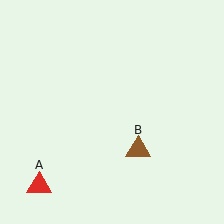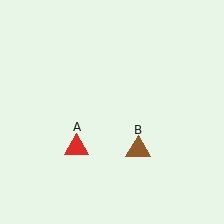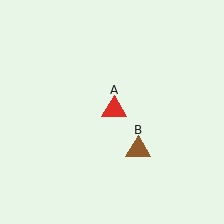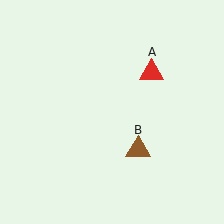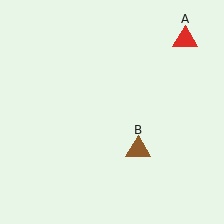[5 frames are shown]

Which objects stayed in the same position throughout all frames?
Brown triangle (object B) remained stationary.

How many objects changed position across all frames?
1 object changed position: red triangle (object A).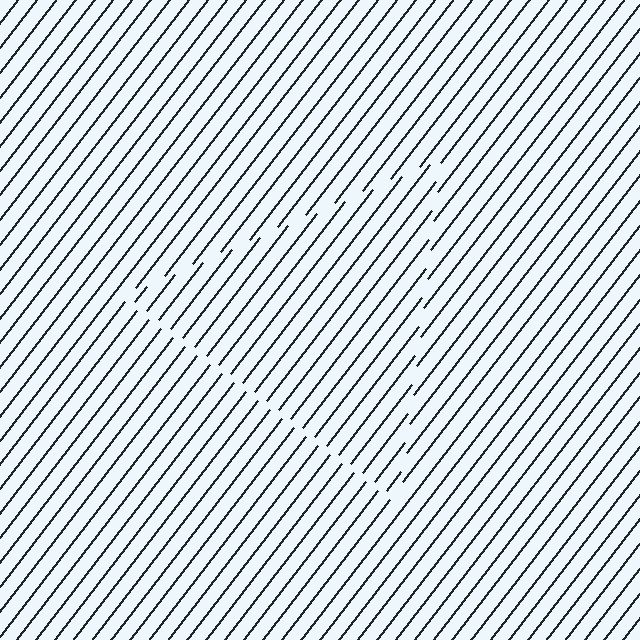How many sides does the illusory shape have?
3 sides — the line-ends trace a triangle.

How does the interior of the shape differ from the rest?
The interior of the shape contains the same grating, shifted by half a period — the contour is defined by the phase discontinuity where line-ends from the inner and outer gratings abut.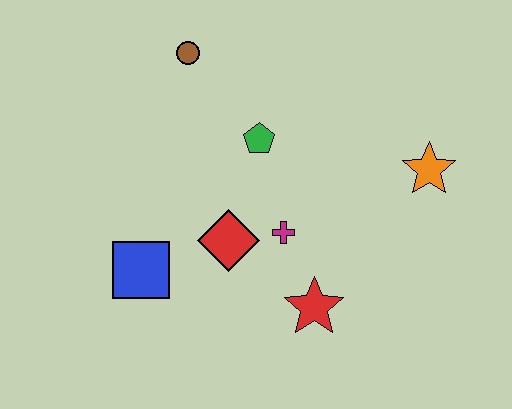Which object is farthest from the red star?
The brown circle is farthest from the red star.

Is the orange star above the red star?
Yes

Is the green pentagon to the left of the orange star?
Yes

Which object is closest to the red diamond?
The magenta cross is closest to the red diamond.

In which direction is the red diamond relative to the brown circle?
The red diamond is below the brown circle.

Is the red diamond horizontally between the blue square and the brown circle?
No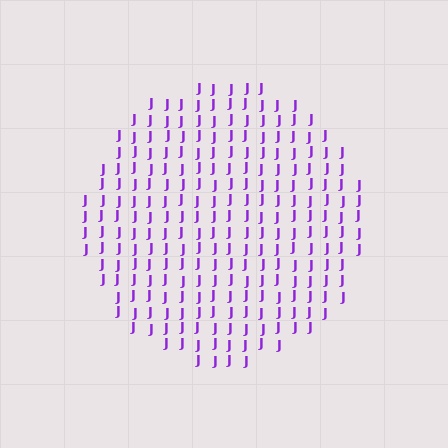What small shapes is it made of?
It is made of small letter J's.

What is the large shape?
The large shape is a circle.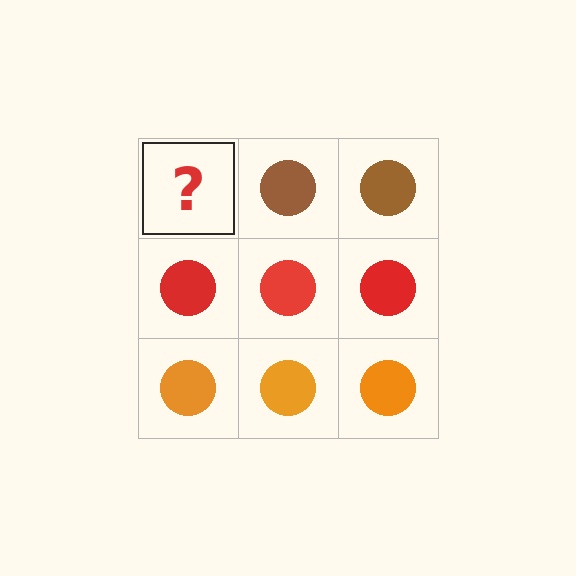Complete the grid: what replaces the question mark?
The question mark should be replaced with a brown circle.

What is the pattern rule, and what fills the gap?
The rule is that each row has a consistent color. The gap should be filled with a brown circle.